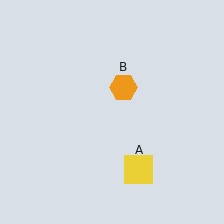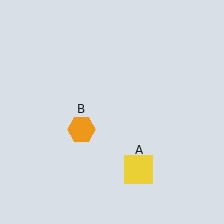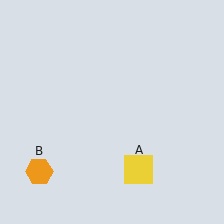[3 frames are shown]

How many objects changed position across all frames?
1 object changed position: orange hexagon (object B).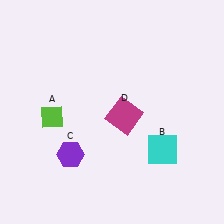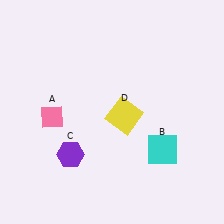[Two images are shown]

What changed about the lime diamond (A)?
In Image 1, A is lime. In Image 2, it changed to pink.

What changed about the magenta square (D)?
In Image 1, D is magenta. In Image 2, it changed to yellow.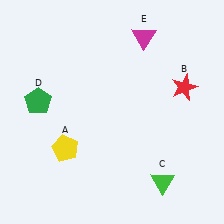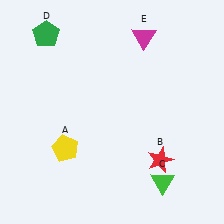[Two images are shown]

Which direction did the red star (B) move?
The red star (B) moved down.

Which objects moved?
The objects that moved are: the red star (B), the green pentagon (D).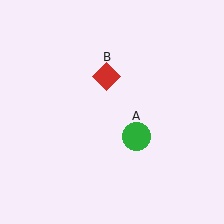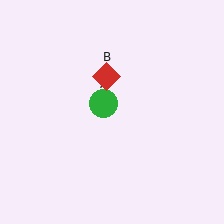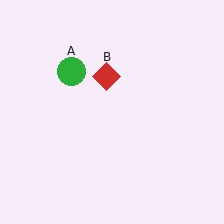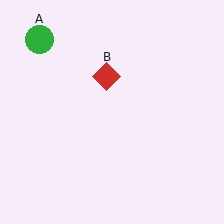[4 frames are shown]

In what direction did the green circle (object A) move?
The green circle (object A) moved up and to the left.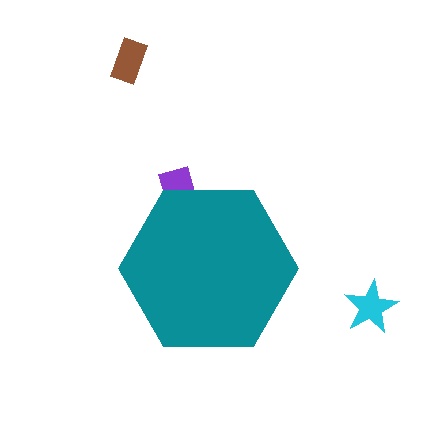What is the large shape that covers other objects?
A teal hexagon.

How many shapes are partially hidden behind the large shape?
1 shape is partially hidden.